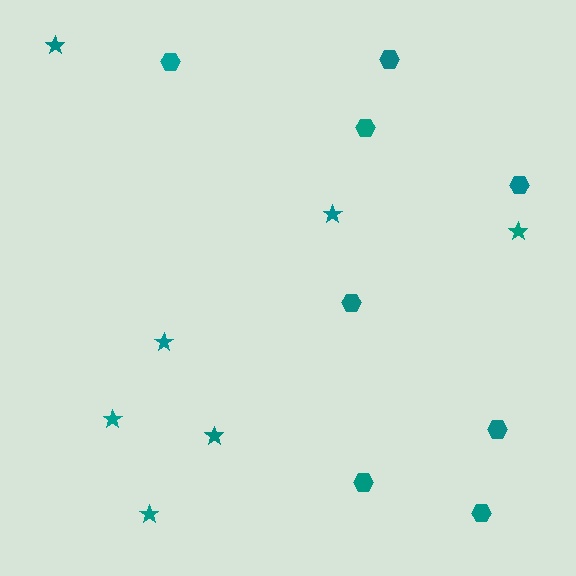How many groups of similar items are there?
There are 2 groups: one group of stars (7) and one group of hexagons (8).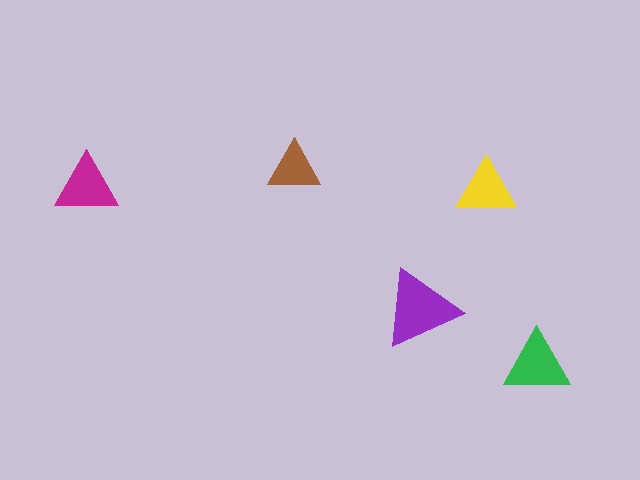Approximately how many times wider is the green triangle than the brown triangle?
About 1.5 times wider.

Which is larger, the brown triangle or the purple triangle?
The purple one.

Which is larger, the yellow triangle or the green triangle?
The green one.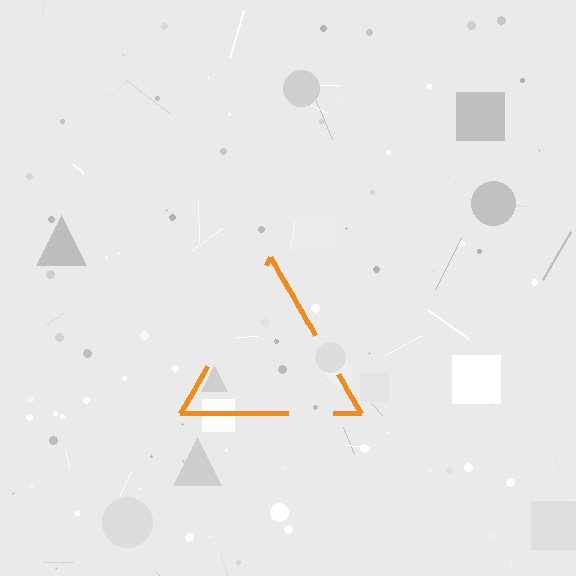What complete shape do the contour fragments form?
The contour fragments form a triangle.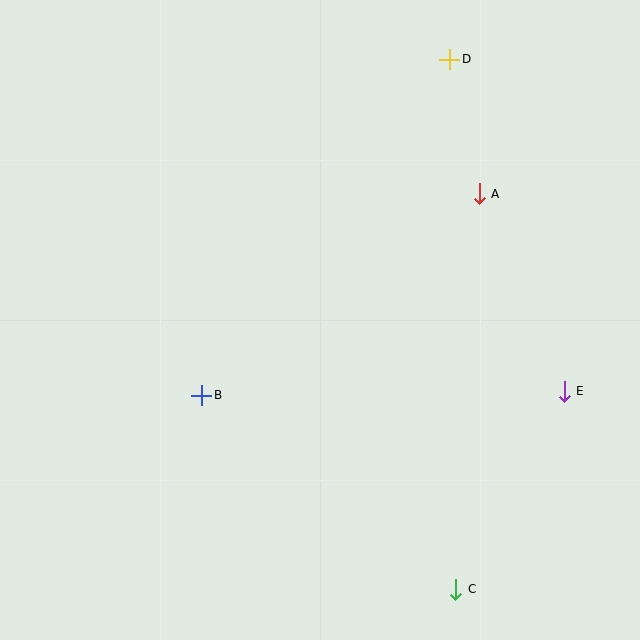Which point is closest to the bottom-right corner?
Point C is closest to the bottom-right corner.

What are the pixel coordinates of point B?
Point B is at (202, 395).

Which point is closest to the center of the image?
Point B at (202, 395) is closest to the center.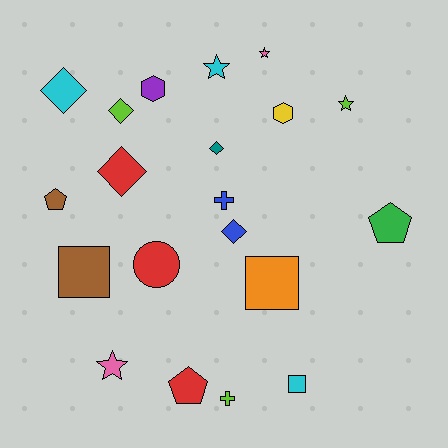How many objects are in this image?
There are 20 objects.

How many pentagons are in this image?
There are 3 pentagons.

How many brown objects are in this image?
There are 2 brown objects.